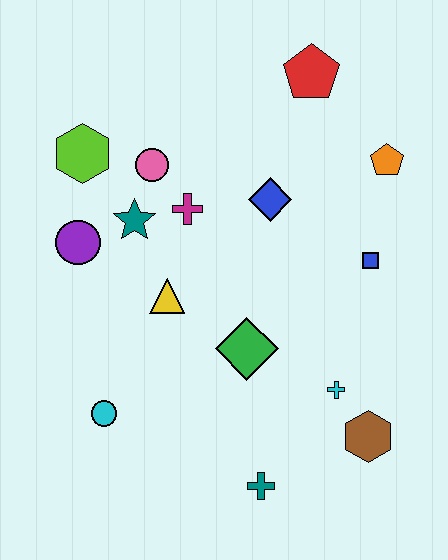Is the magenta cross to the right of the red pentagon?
No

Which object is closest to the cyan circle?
The yellow triangle is closest to the cyan circle.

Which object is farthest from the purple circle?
The brown hexagon is farthest from the purple circle.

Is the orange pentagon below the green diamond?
No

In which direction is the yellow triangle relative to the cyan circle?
The yellow triangle is above the cyan circle.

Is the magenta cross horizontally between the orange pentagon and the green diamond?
No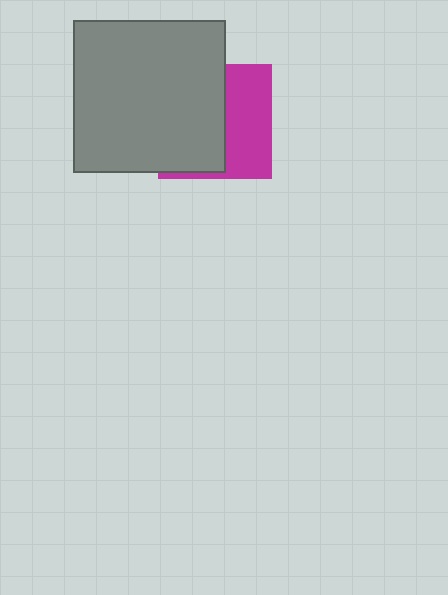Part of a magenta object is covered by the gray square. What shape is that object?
It is a square.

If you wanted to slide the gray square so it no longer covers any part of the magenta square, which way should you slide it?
Slide it left — that is the most direct way to separate the two shapes.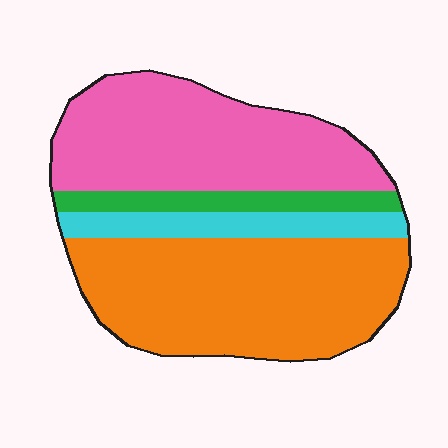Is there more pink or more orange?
Orange.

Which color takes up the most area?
Orange, at roughly 45%.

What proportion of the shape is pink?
Pink covers roughly 35% of the shape.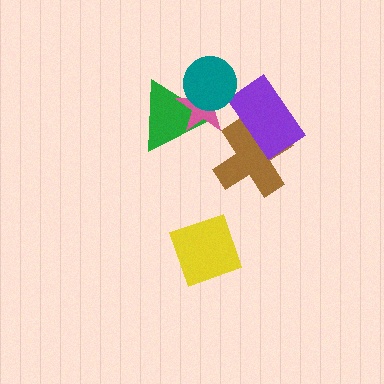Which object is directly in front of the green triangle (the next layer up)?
The pink star is directly in front of the green triangle.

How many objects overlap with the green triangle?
2 objects overlap with the green triangle.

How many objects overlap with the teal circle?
2 objects overlap with the teal circle.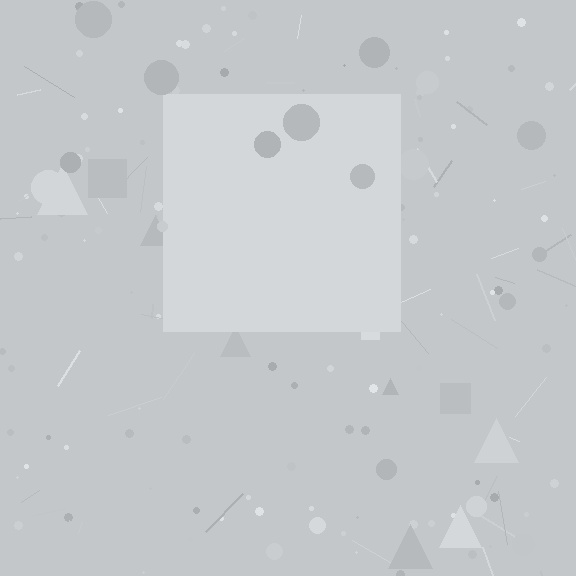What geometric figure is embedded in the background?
A square is embedded in the background.